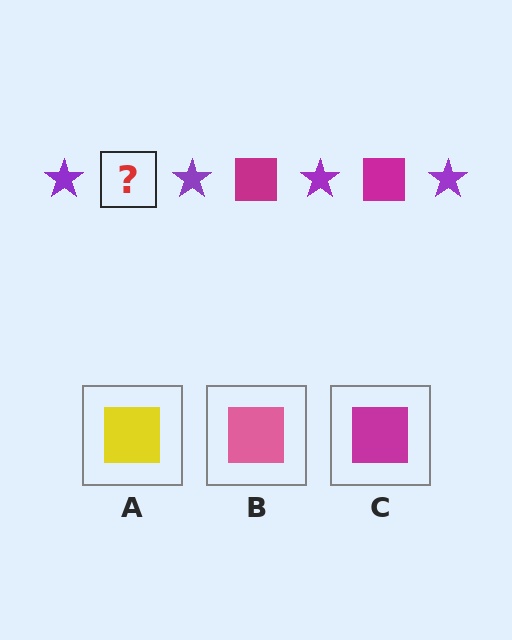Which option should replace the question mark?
Option C.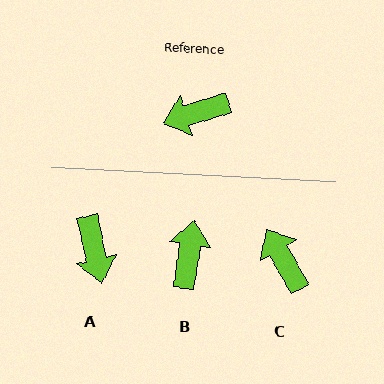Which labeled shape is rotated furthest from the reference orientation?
B, about 116 degrees away.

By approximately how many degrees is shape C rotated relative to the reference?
Approximately 78 degrees clockwise.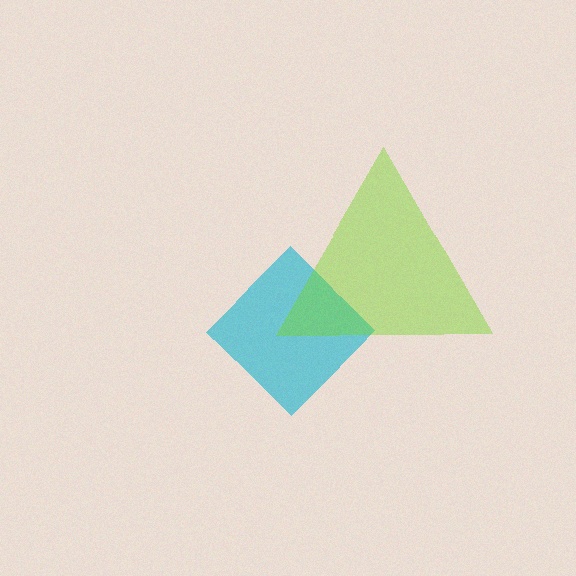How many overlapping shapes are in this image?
There are 2 overlapping shapes in the image.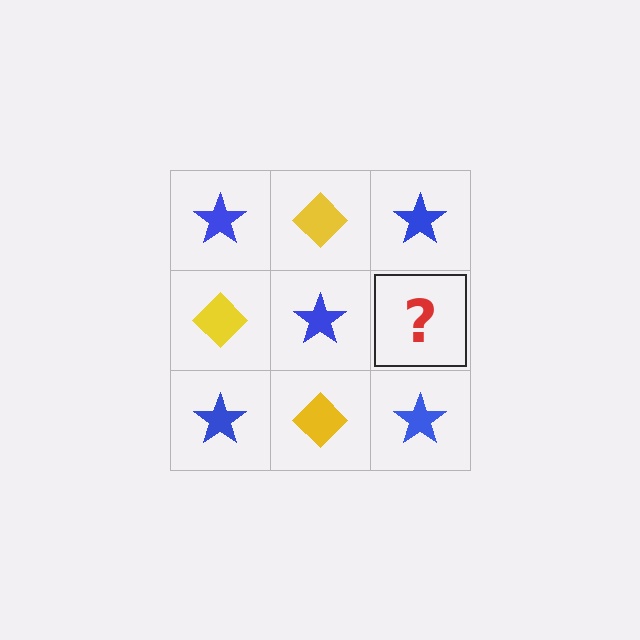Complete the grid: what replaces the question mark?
The question mark should be replaced with a yellow diamond.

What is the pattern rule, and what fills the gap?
The rule is that it alternates blue star and yellow diamond in a checkerboard pattern. The gap should be filled with a yellow diamond.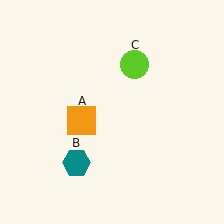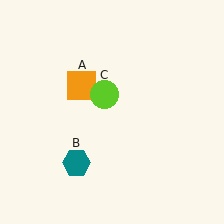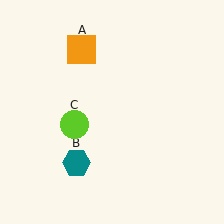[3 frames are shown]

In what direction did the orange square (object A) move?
The orange square (object A) moved up.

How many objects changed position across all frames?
2 objects changed position: orange square (object A), lime circle (object C).